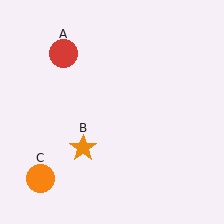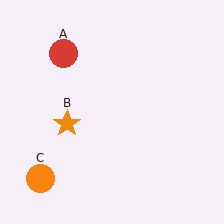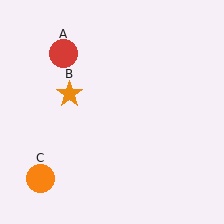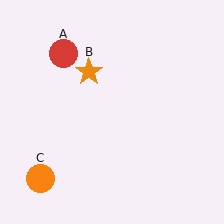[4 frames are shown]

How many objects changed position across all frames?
1 object changed position: orange star (object B).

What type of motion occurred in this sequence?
The orange star (object B) rotated clockwise around the center of the scene.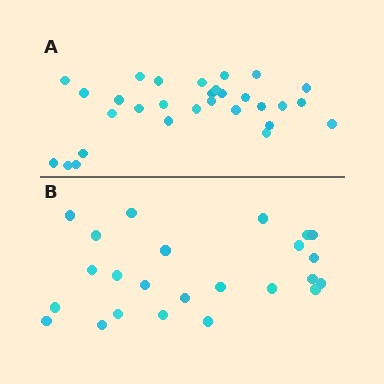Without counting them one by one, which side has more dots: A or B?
Region A (the top region) has more dots.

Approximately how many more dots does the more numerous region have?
Region A has about 6 more dots than region B.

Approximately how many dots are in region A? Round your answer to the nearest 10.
About 30 dots.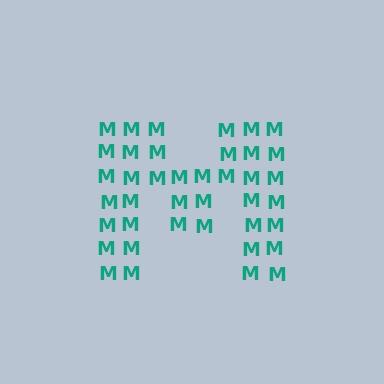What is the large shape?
The large shape is the letter M.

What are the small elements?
The small elements are letter M's.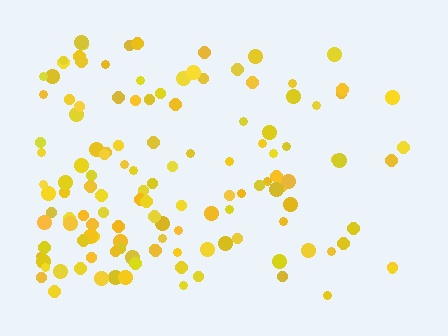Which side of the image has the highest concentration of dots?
The left.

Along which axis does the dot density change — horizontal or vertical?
Horizontal.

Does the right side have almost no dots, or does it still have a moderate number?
Still a moderate number, just noticeably fewer than the left.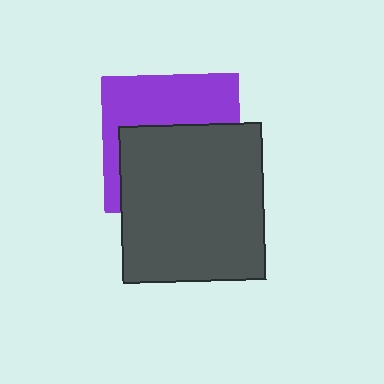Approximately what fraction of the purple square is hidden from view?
Roughly 56% of the purple square is hidden behind the dark gray rectangle.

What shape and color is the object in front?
The object in front is a dark gray rectangle.